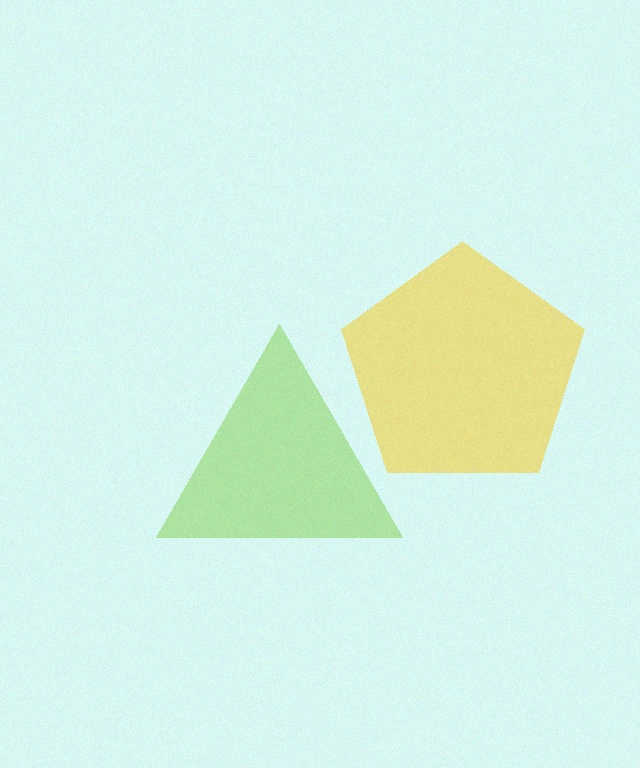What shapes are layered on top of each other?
The layered shapes are: a yellow pentagon, a lime triangle.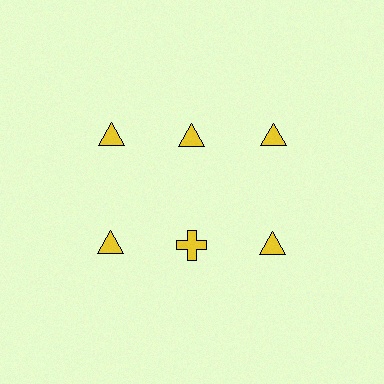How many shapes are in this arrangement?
There are 6 shapes arranged in a grid pattern.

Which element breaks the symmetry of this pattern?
The yellow cross in the second row, second from left column breaks the symmetry. All other shapes are yellow triangles.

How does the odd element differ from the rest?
It has a different shape: cross instead of triangle.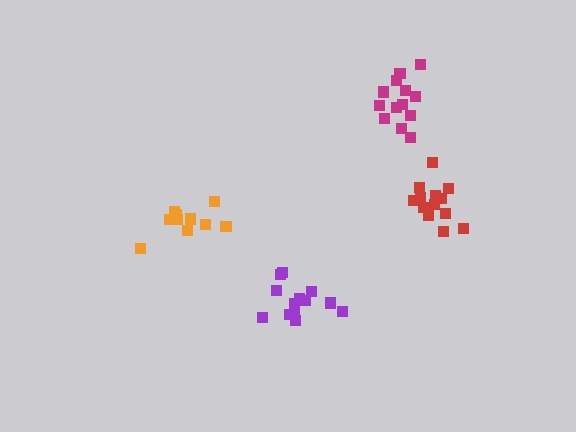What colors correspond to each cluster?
The clusters are colored: orange, red, magenta, purple.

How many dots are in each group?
Group 1: 10 dots, Group 2: 13 dots, Group 3: 13 dots, Group 4: 13 dots (49 total).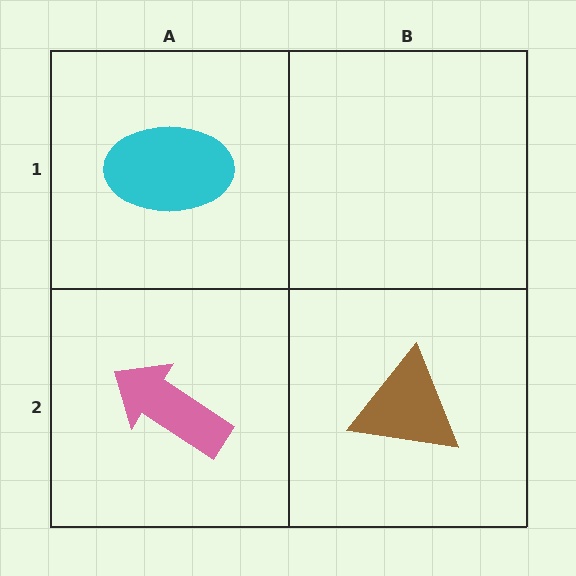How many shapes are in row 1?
1 shape.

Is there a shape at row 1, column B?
No, that cell is empty.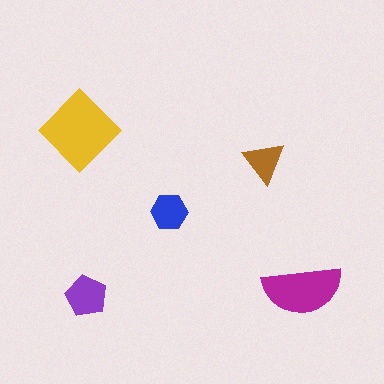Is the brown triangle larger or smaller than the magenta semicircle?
Smaller.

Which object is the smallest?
The brown triangle.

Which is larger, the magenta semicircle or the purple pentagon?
The magenta semicircle.